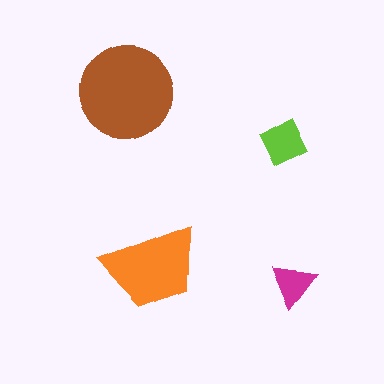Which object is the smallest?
The magenta triangle.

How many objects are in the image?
There are 4 objects in the image.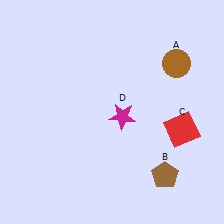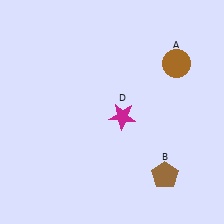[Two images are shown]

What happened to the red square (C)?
The red square (C) was removed in Image 2. It was in the bottom-right area of Image 1.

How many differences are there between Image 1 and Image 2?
There is 1 difference between the two images.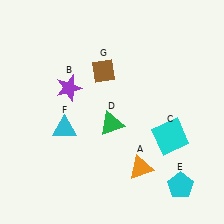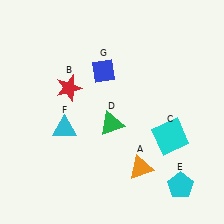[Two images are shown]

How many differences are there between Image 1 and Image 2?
There are 2 differences between the two images.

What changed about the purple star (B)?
In Image 1, B is purple. In Image 2, it changed to red.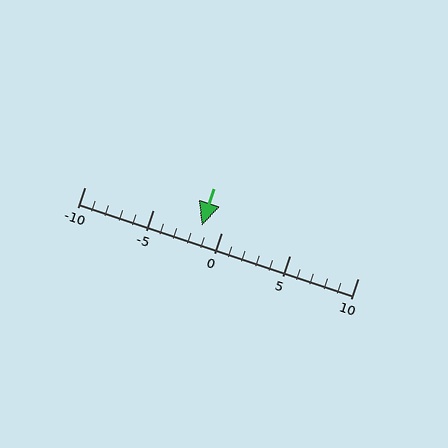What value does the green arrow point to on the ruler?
The green arrow points to approximately -1.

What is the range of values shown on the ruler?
The ruler shows values from -10 to 10.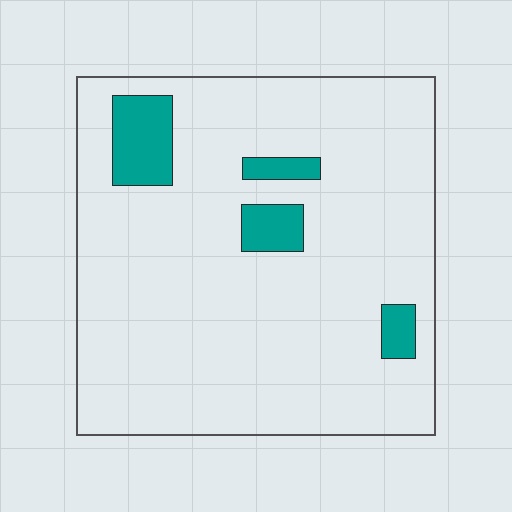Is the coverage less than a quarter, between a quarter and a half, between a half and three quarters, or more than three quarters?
Less than a quarter.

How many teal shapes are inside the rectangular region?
4.